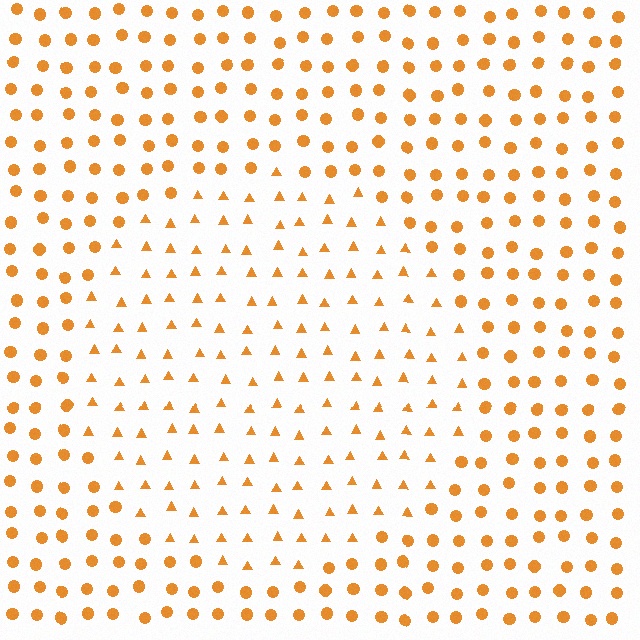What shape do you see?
I see a circle.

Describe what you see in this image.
The image is filled with small orange elements arranged in a uniform grid. A circle-shaped region contains triangles, while the surrounding area contains circles. The boundary is defined purely by the change in element shape.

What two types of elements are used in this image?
The image uses triangles inside the circle region and circles outside it.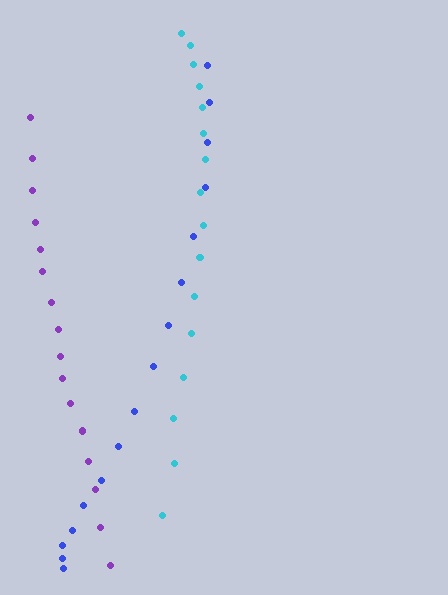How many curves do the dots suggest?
There are 3 distinct paths.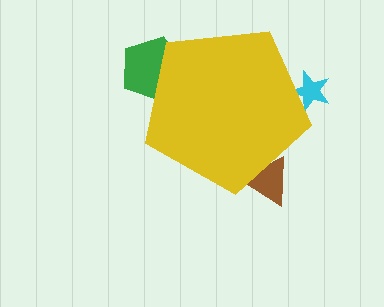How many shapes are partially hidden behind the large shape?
3 shapes are partially hidden.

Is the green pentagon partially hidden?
Yes, the green pentagon is partially hidden behind the yellow pentagon.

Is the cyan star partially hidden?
Yes, the cyan star is partially hidden behind the yellow pentagon.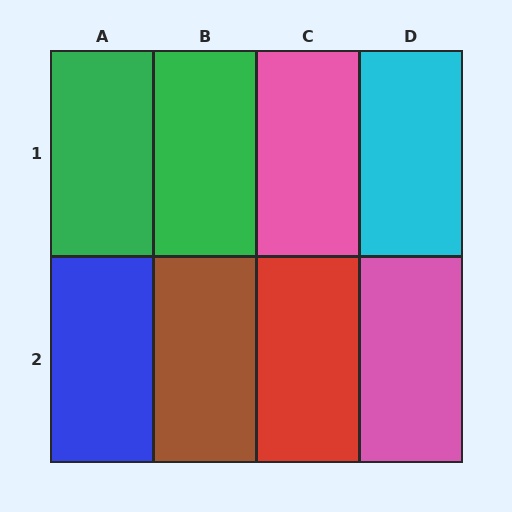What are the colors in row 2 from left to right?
Blue, brown, red, pink.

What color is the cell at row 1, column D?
Cyan.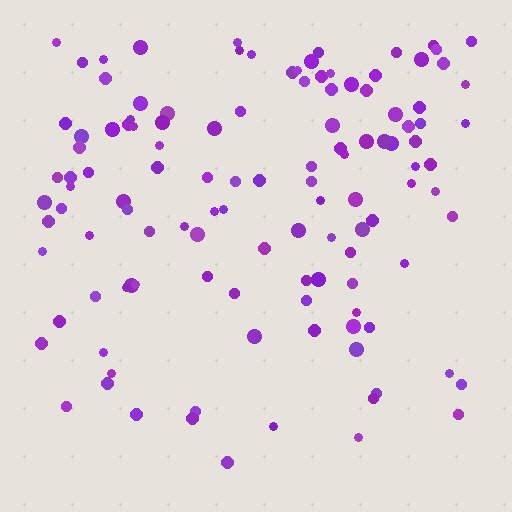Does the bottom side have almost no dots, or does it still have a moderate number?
Still a moderate number, just noticeably fewer than the top.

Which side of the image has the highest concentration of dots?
The top.